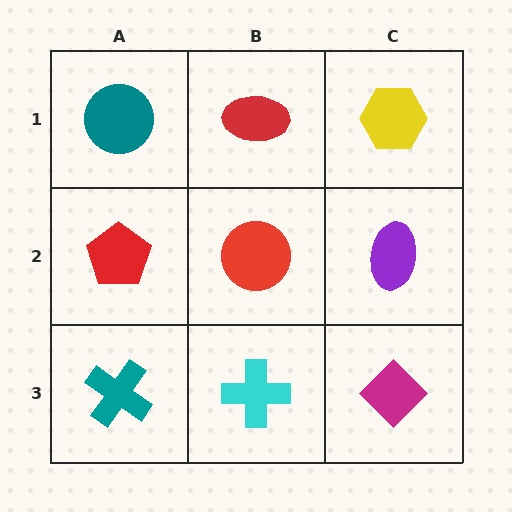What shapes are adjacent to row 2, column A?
A teal circle (row 1, column A), a teal cross (row 3, column A), a red circle (row 2, column B).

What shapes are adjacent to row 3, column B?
A red circle (row 2, column B), a teal cross (row 3, column A), a magenta diamond (row 3, column C).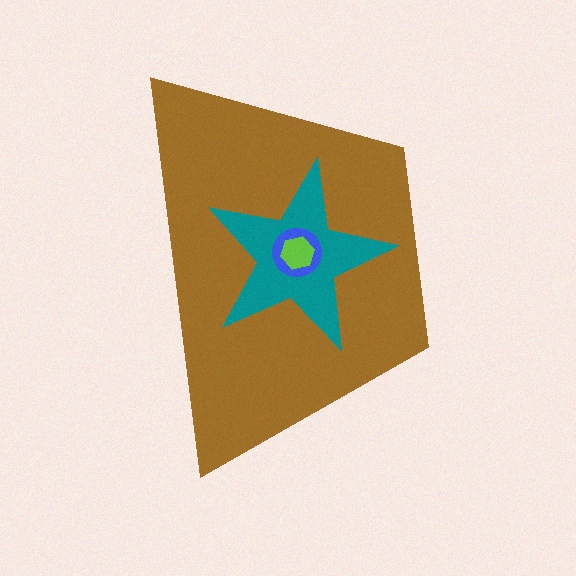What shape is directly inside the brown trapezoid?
The teal star.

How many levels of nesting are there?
4.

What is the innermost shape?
The lime hexagon.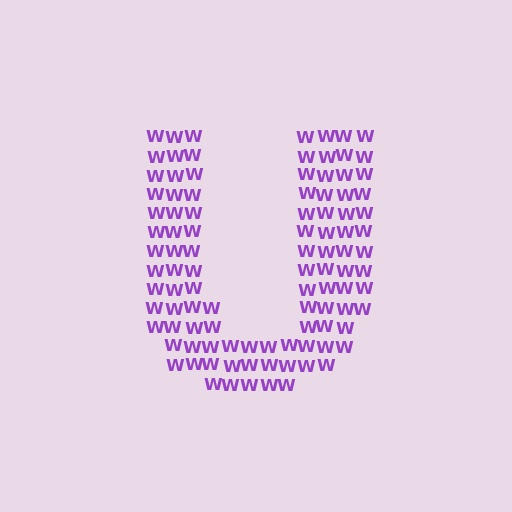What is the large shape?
The large shape is the letter U.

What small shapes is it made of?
It is made of small letter W's.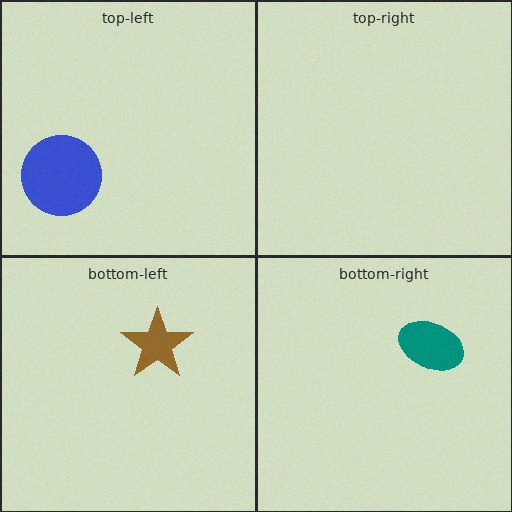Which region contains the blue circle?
The top-left region.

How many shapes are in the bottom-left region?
1.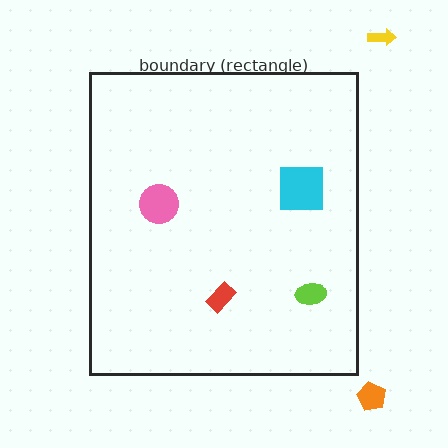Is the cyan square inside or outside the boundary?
Inside.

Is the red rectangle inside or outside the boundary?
Inside.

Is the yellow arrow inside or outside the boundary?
Outside.